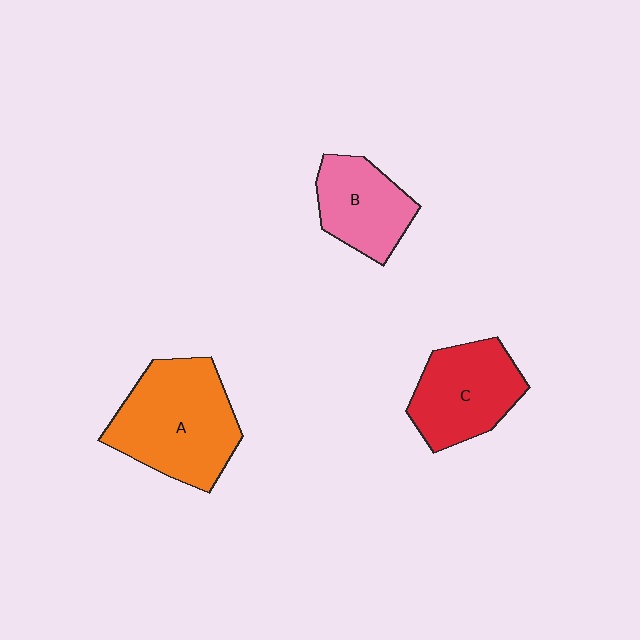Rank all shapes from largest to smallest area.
From largest to smallest: A (orange), C (red), B (pink).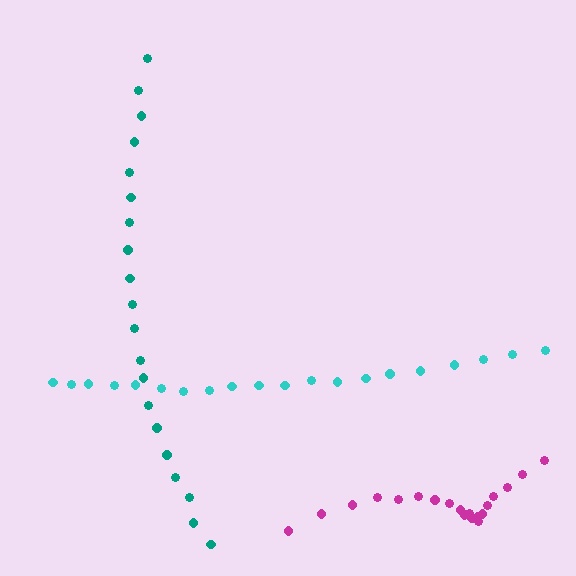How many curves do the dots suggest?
There are 3 distinct paths.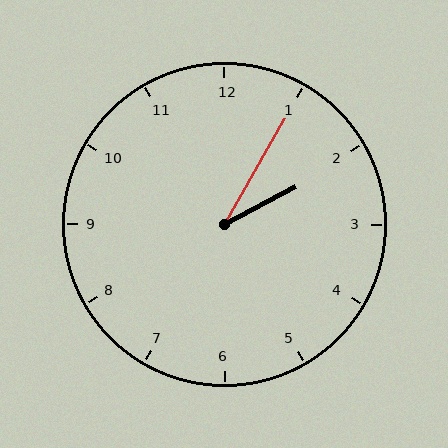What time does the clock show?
2:05.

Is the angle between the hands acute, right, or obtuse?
It is acute.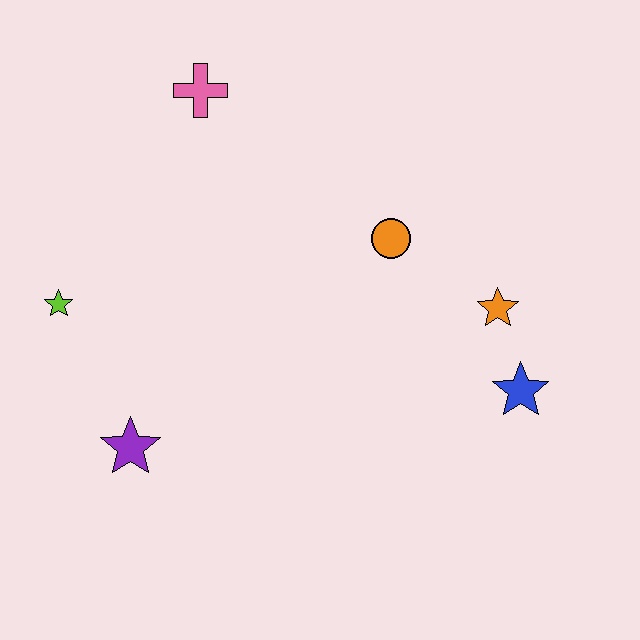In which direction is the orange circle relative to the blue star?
The orange circle is above the blue star.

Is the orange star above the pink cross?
No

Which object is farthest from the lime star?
The blue star is farthest from the lime star.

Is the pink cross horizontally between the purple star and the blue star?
Yes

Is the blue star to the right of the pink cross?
Yes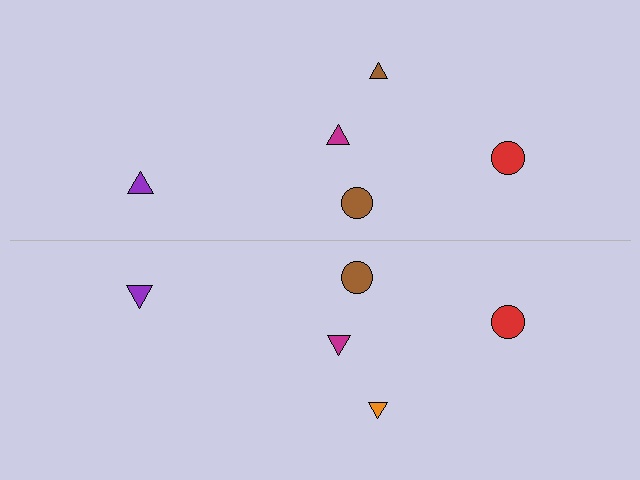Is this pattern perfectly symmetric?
No, the pattern is not perfectly symmetric. The orange triangle on the bottom side breaks the symmetry — its mirror counterpart is brown.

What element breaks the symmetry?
The orange triangle on the bottom side breaks the symmetry — its mirror counterpart is brown.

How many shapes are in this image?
There are 10 shapes in this image.